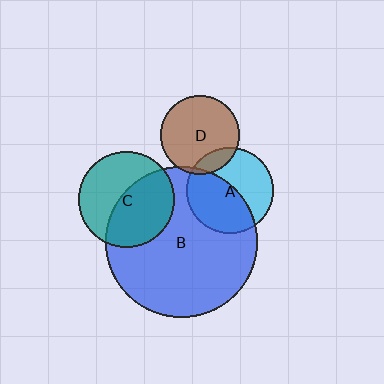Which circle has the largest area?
Circle B (blue).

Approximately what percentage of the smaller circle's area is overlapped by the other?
Approximately 15%.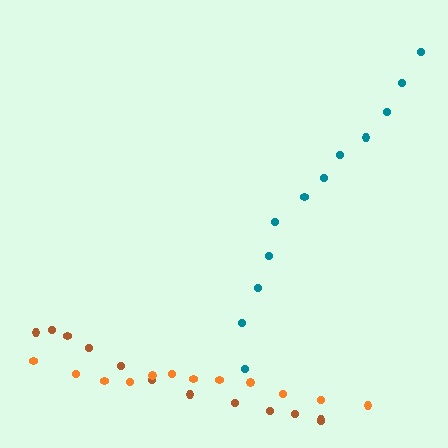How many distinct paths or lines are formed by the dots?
There are 3 distinct paths.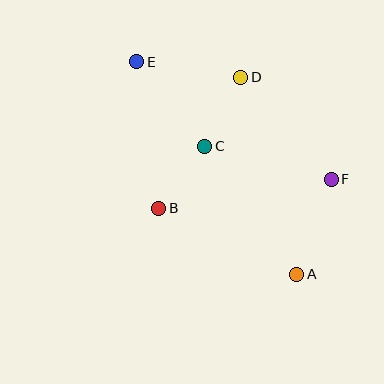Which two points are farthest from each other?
Points A and E are farthest from each other.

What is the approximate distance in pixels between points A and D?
The distance between A and D is approximately 205 pixels.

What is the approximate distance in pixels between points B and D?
The distance between B and D is approximately 155 pixels.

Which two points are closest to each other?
Points B and C are closest to each other.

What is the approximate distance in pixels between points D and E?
The distance between D and E is approximately 105 pixels.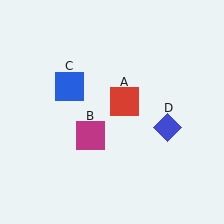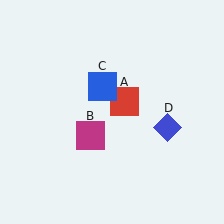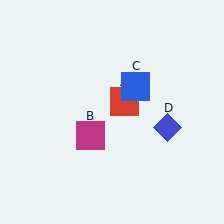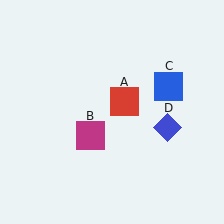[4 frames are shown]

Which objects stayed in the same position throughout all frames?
Red square (object A) and magenta square (object B) and blue diamond (object D) remained stationary.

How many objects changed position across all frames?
1 object changed position: blue square (object C).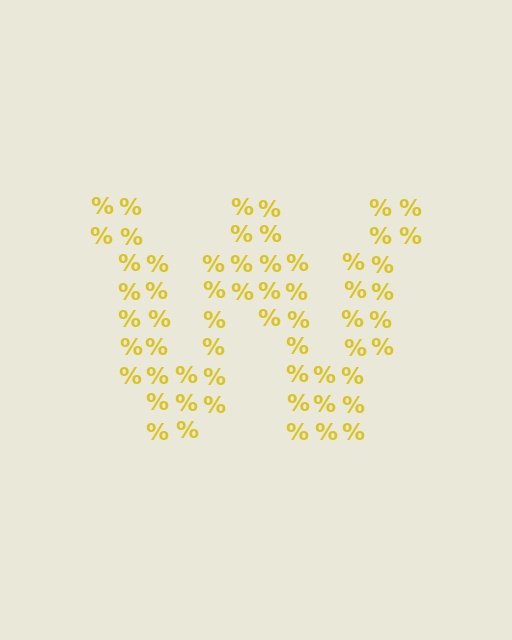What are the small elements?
The small elements are percent signs.